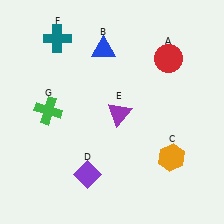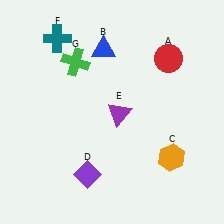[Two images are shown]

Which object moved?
The green cross (G) moved up.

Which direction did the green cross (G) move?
The green cross (G) moved up.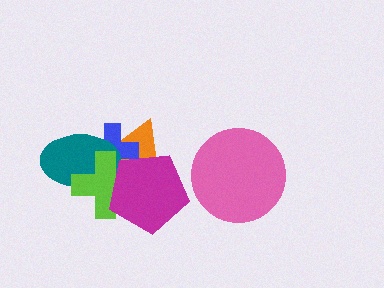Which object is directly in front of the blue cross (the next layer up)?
The teal ellipse is directly in front of the blue cross.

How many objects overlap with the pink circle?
0 objects overlap with the pink circle.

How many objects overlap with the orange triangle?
4 objects overlap with the orange triangle.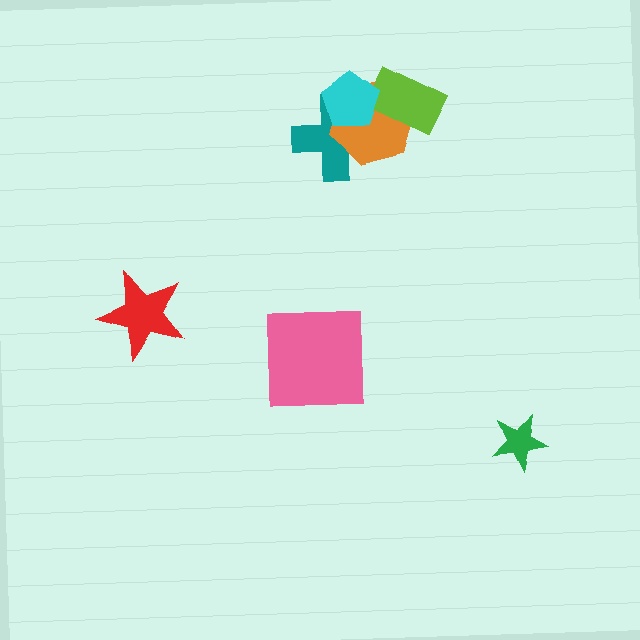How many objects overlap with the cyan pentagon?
3 objects overlap with the cyan pentagon.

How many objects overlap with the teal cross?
2 objects overlap with the teal cross.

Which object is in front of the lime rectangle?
The cyan pentagon is in front of the lime rectangle.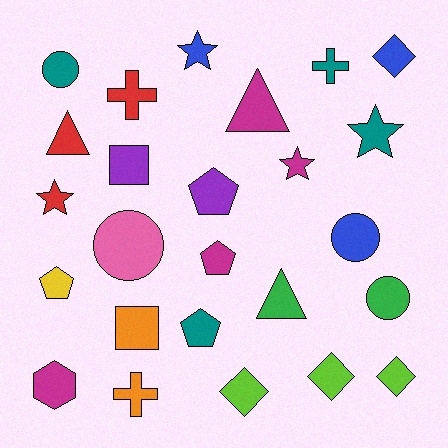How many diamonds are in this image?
There are 4 diamonds.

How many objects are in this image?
There are 25 objects.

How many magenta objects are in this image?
There are 4 magenta objects.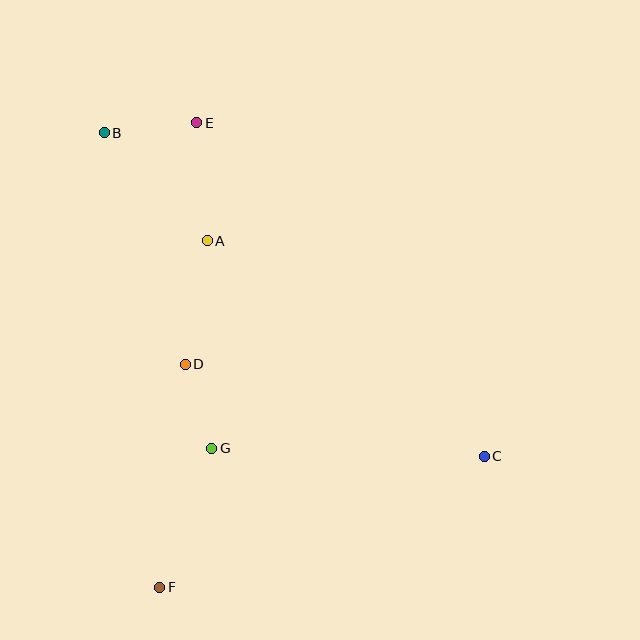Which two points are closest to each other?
Points D and G are closest to each other.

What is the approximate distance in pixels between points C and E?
The distance between C and E is approximately 440 pixels.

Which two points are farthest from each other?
Points B and C are farthest from each other.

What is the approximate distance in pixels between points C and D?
The distance between C and D is approximately 313 pixels.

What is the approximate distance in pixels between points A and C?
The distance between A and C is approximately 351 pixels.